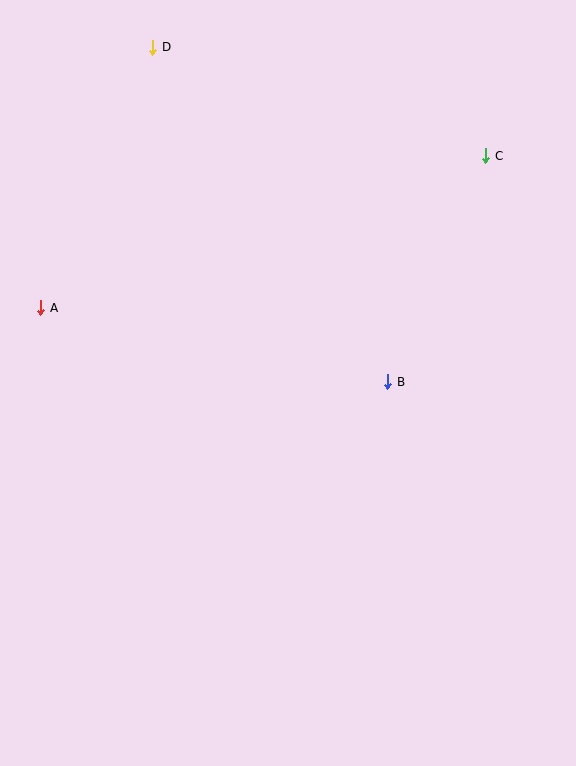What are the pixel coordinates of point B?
Point B is at (388, 382).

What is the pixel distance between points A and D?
The distance between A and D is 284 pixels.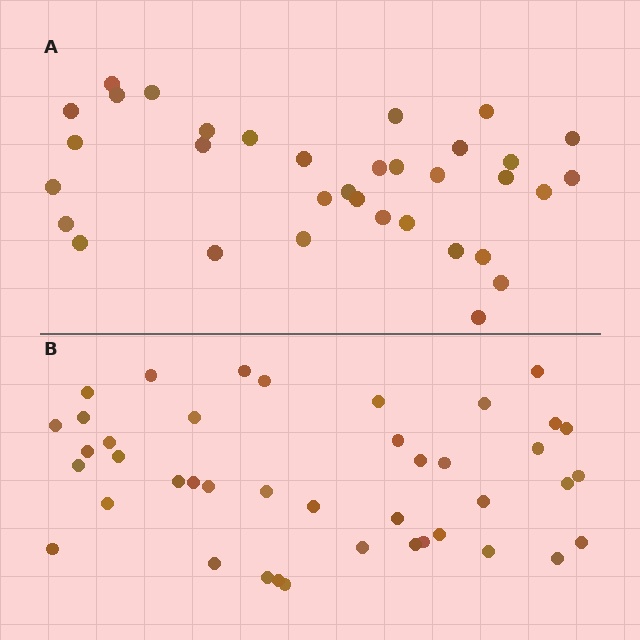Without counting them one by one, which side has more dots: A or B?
Region B (the bottom region) has more dots.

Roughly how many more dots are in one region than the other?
Region B has roughly 8 or so more dots than region A.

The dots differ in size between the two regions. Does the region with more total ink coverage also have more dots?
No. Region A has more total ink coverage because its dots are larger, but region B actually contains more individual dots. Total area can be misleading — the number of items is what matters here.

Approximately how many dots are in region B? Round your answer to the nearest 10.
About 40 dots. (The exact count is 42, which rounds to 40.)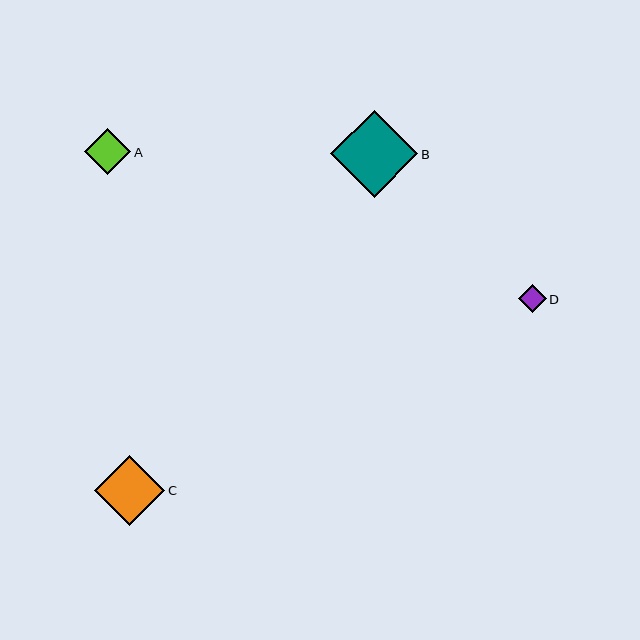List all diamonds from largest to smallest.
From largest to smallest: B, C, A, D.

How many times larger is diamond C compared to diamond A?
Diamond C is approximately 1.5 times the size of diamond A.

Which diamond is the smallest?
Diamond D is the smallest with a size of approximately 28 pixels.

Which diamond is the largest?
Diamond B is the largest with a size of approximately 87 pixels.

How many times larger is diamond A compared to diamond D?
Diamond A is approximately 1.7 times the size of diamond D.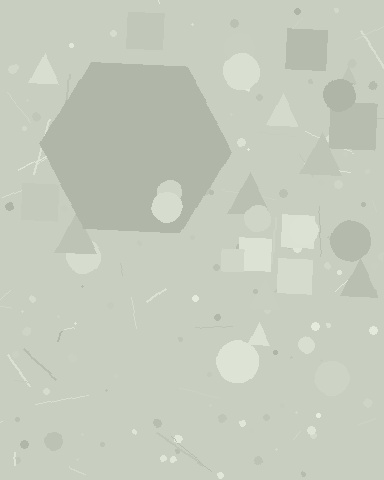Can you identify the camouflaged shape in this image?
The camouflaged shape is a hexagon.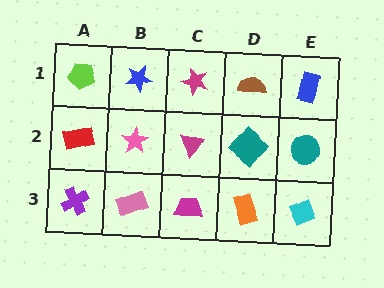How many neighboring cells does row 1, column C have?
3.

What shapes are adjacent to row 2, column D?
A brown semicircle (row 1, column D), an orange rectangle (row 3, column D), a magenta triangle (row 2, column C), a teal circle (row 2, column E).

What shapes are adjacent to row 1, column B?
A pink star (row 2, column B), a lime pentagon (row 1, column A), a magenta star (row 1, column C).